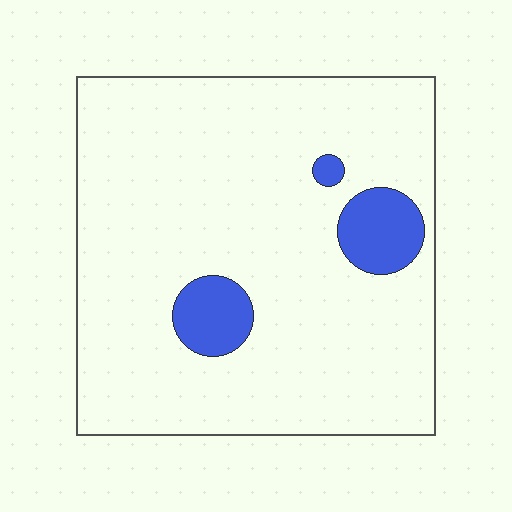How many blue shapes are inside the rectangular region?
3.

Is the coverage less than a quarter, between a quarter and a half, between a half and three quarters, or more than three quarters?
Less than a quarter.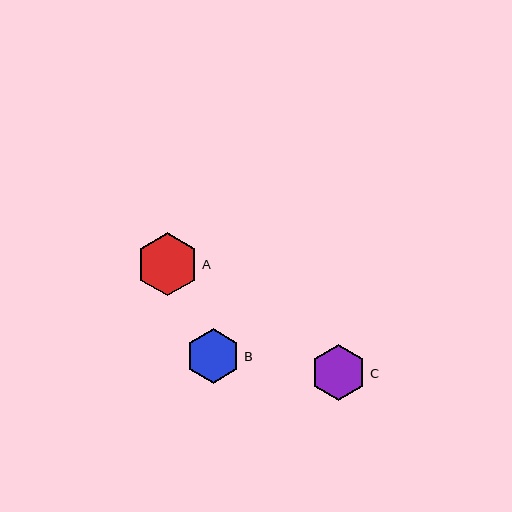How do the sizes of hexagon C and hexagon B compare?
Hexagon C and hexagon B are approximately the same size.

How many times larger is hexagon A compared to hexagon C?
Hexagon A is approximately 1.1 times the size of hexagon C.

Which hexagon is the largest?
Hexagon A is the largest with a size of approximately 63 pixels.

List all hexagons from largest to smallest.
From largest to smallest: A, C, B.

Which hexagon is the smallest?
Hexagon B is the smallest with a size of approximately 55 pixels.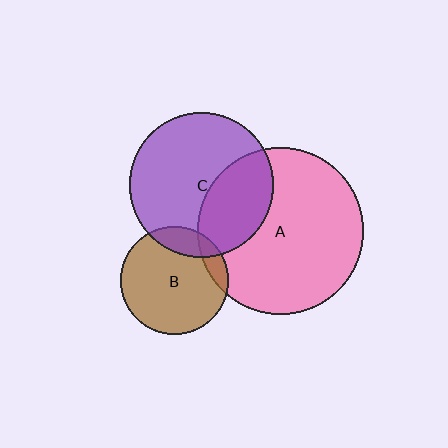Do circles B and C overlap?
Yes.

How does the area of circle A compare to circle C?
Approximately 1.3 times.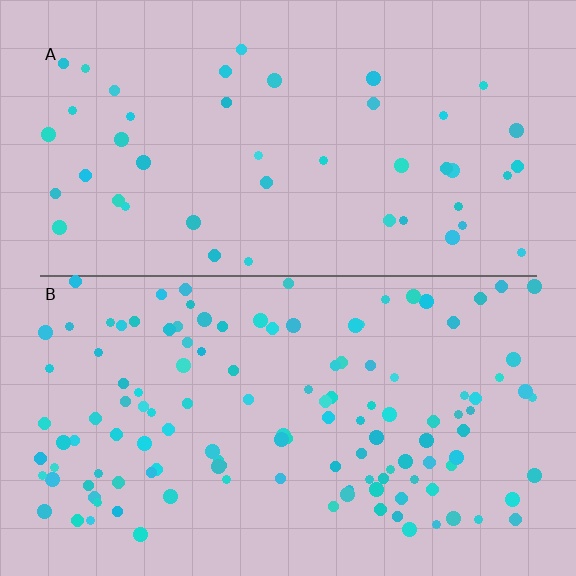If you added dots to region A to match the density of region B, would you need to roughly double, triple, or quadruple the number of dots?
Approximately triple.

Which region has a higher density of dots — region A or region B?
B (the bottom).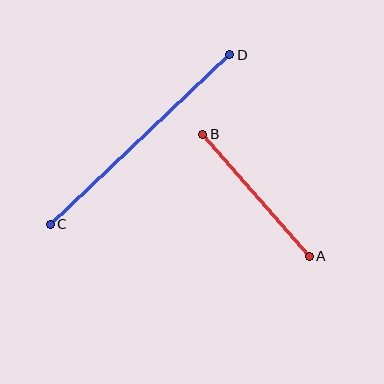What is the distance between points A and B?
The distance is approximately 162 pixels.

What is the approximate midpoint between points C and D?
The midpoint is at approximately (140, 139) pixels.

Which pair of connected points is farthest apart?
Points C and D are farthest apart.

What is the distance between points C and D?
The distance is approximately 247 pixels.